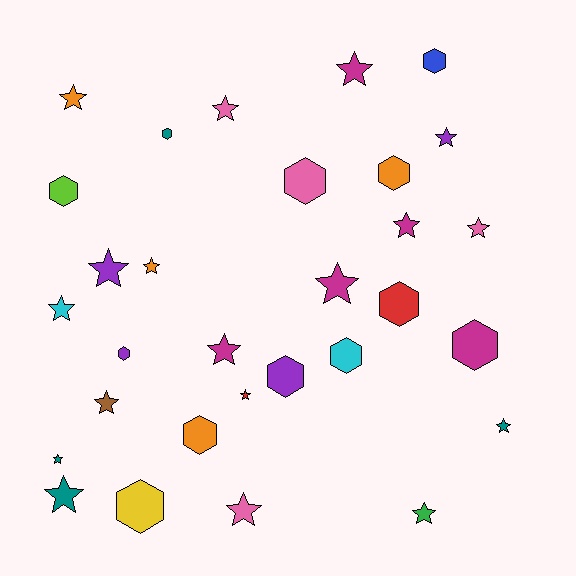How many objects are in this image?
There are 30 objects.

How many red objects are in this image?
There are 2 red objects.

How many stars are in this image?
There are 18 stars.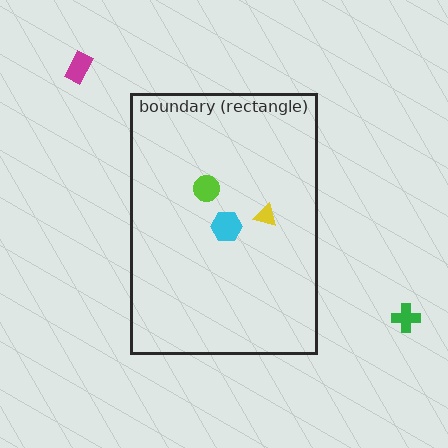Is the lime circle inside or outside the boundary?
Inside.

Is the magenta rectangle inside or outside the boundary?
Outside.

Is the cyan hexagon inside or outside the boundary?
Inside.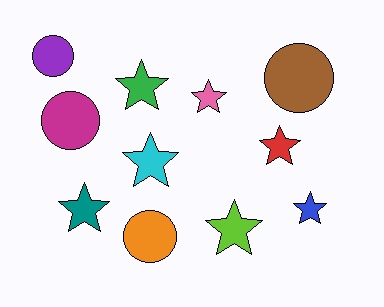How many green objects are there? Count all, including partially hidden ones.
There is 1 green object.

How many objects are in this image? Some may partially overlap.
There are 11 objects.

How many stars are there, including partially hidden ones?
There are 7 stars.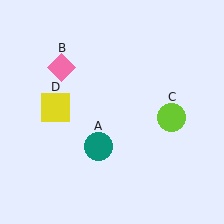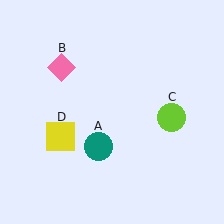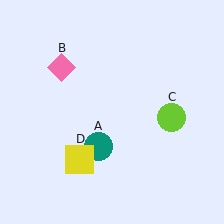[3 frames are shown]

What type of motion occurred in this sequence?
The yellow square (object D) rotated counterclockwise around the center of the scene.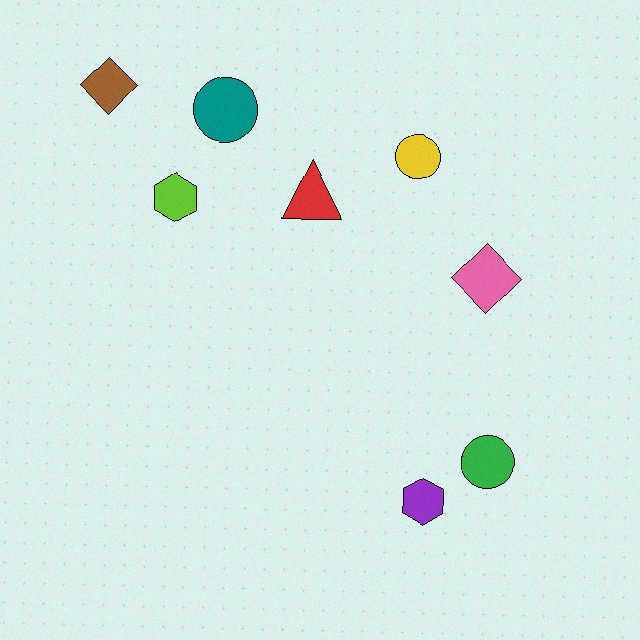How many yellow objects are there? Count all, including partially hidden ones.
There is 1 yellow object.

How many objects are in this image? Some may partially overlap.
There are 8 objects.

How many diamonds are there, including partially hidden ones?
There are 2 diamonds.